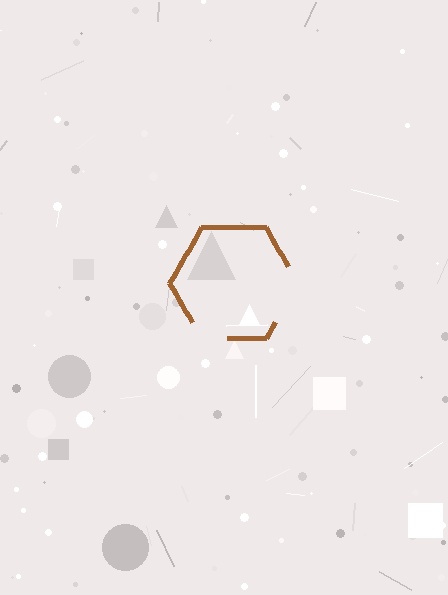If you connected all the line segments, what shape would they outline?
They would outline a hexagon.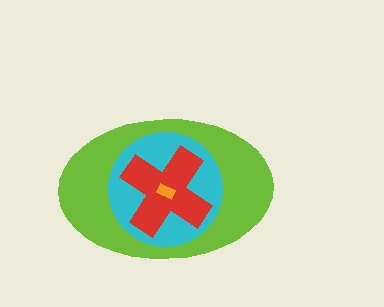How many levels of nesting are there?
4.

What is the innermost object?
The orange rectangle.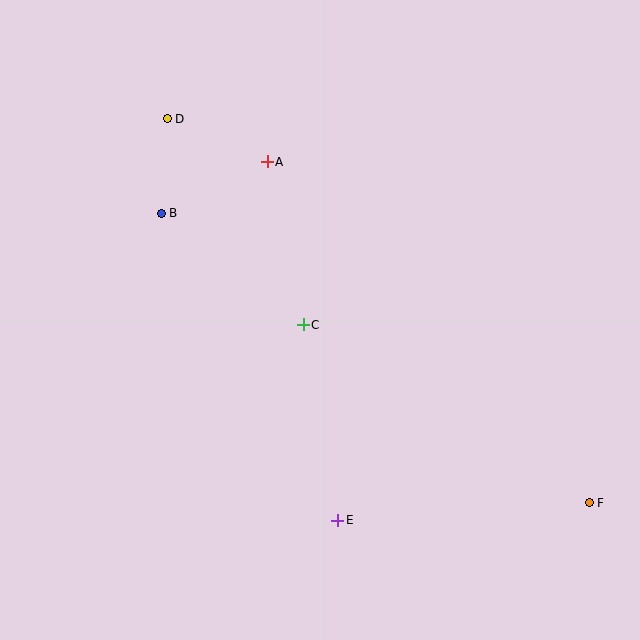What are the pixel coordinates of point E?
Point E is at (338, 520).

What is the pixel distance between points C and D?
The distance between C and D is 247 pixels.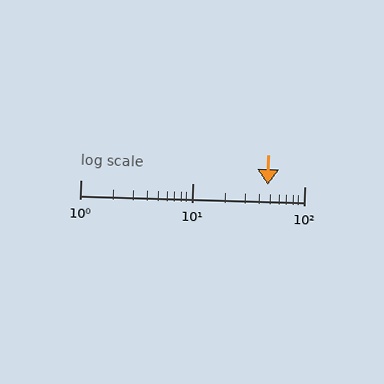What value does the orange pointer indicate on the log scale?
The pointer indicates approximately 47.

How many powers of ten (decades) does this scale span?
The scale spans 2 decades, from 1 to 100.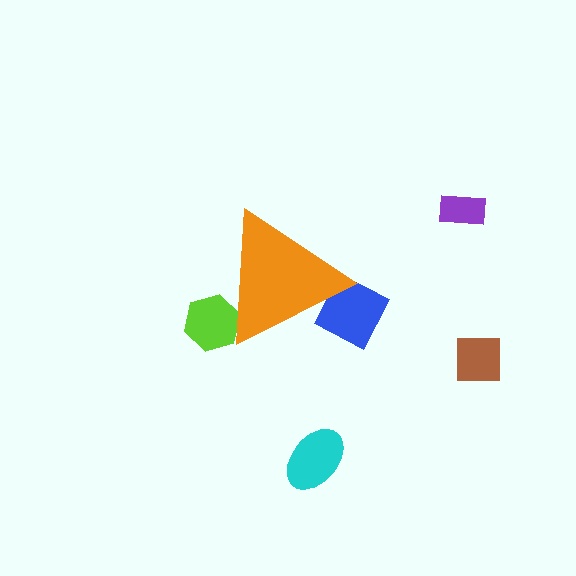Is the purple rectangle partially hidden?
No, the purple rectangle is fully visible.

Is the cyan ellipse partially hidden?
No, the cyan ellipse is fully visible.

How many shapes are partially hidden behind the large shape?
2 shapes are partially hidden.